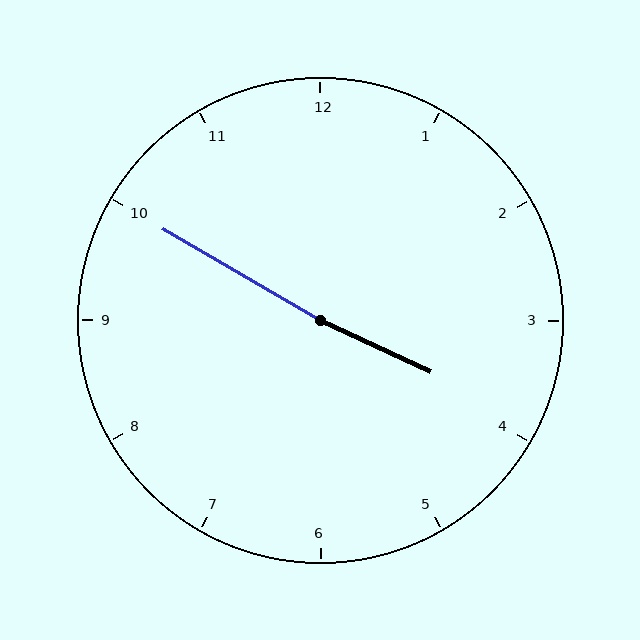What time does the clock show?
3:50.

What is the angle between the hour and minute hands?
Approximately 175 degrees.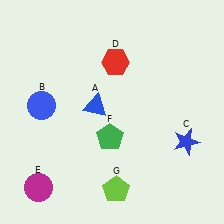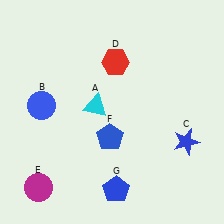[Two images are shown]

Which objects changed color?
A changed from blue to cyan. F changed from green to blue. G changed from lime to blue.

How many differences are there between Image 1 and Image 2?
There are 3 differences between the two images.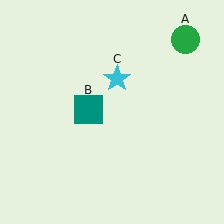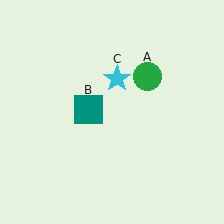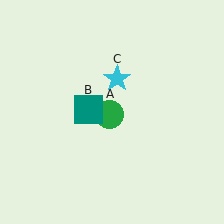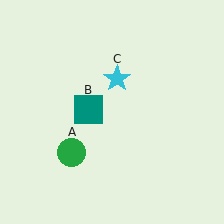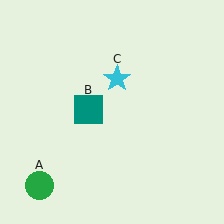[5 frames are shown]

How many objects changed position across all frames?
1 object changed position: green circle (object A).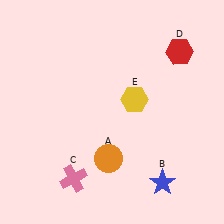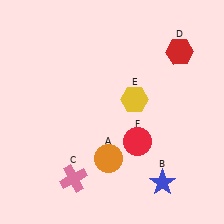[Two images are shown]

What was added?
A red circle (F) was added in Image 2.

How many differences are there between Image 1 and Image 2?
There is 1 difference between the two images.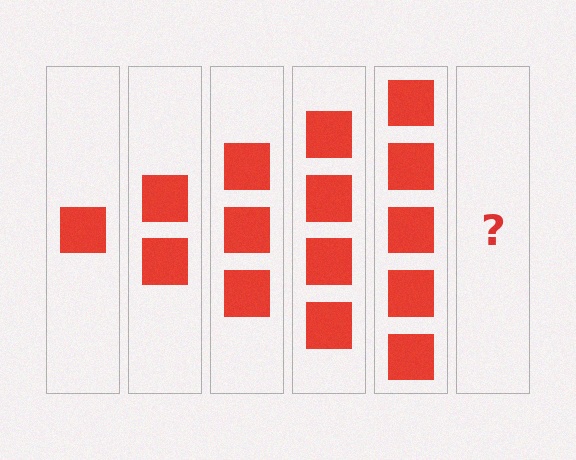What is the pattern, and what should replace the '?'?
The pattern is that each step adds one more square. The '?' should be 6 squares.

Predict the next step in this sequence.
The next step is 6 squares.